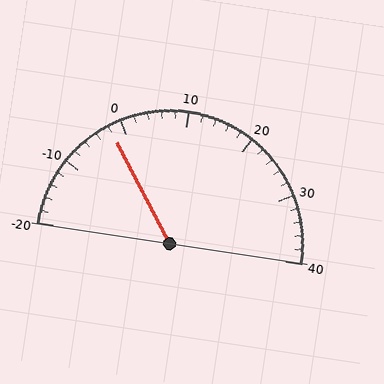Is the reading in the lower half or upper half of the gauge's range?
The reading is in the lower half of the range (-20 to 40).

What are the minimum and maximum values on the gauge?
The gauge ranges from -20 to 40.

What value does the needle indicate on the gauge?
The needle indicates approximately -2.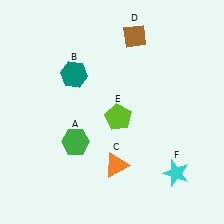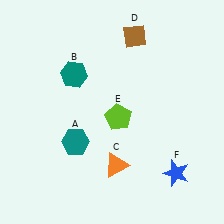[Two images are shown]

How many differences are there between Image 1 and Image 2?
There are 2 differences between the two images.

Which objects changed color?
A changed from green to teal. F changed from cyan to blue.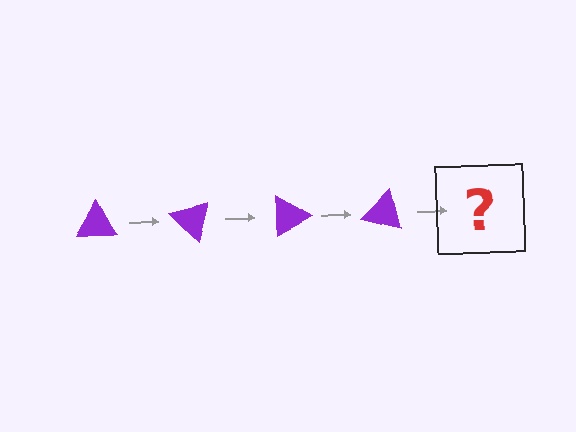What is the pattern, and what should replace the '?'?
The pattern is that the triangle rotates 45 degrees each step. The '?' should be a purple triangle rotated 180 degrees.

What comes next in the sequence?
The next element should be a purple triangle rotated 180 degrees.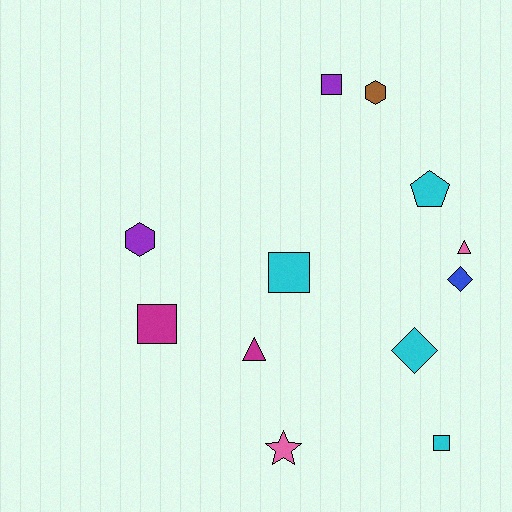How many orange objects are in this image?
There are no orange objects.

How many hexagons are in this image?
There are 2 hexagons.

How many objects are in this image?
There are 12 objects.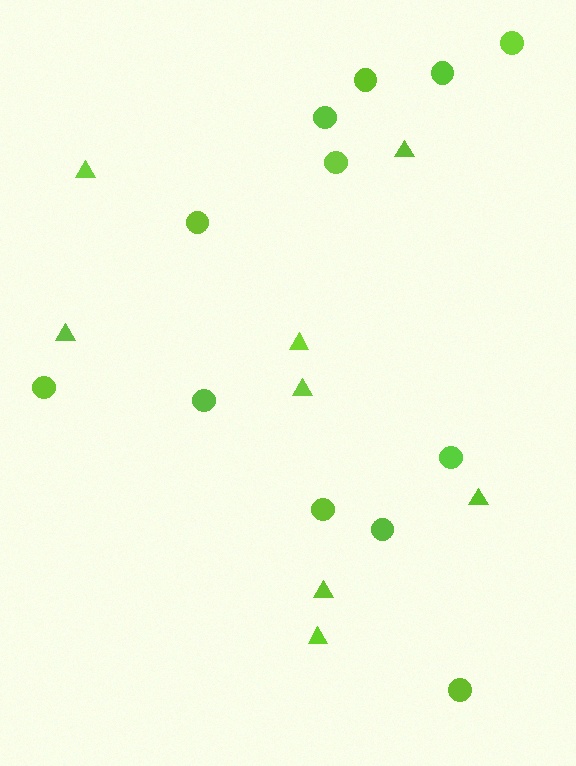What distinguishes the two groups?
There are 2 groups: one group of triangles (8) and one group of circles (12).